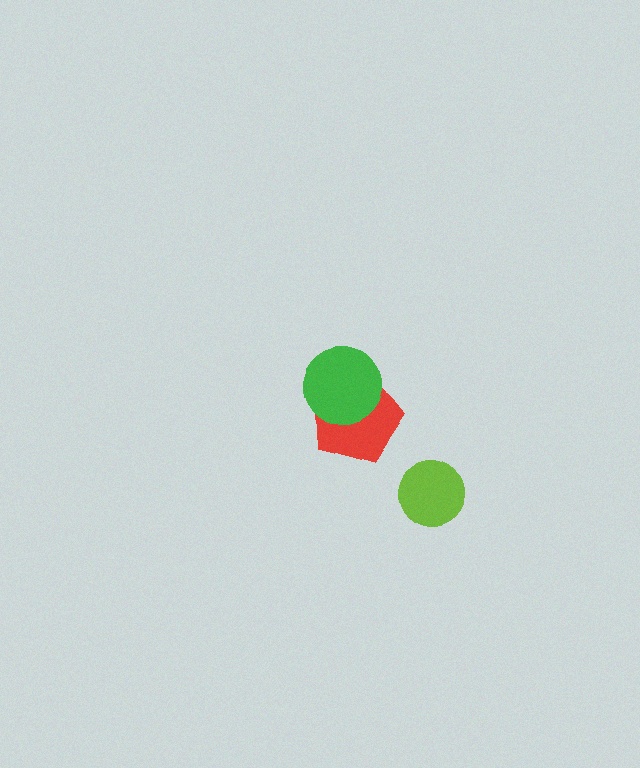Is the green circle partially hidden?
No, no other shape covers it.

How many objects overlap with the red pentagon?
1 object overlaps with the red pentagon.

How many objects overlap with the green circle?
1 object overlaps with the green circle.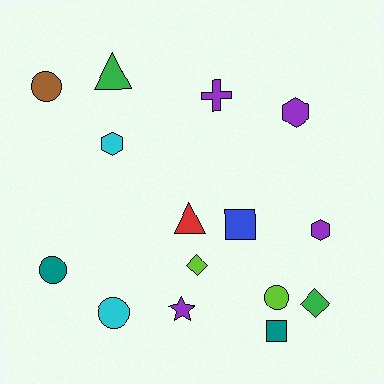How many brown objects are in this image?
There is 1 brown object.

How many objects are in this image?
There are 15 objects.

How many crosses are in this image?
There is 1 cross.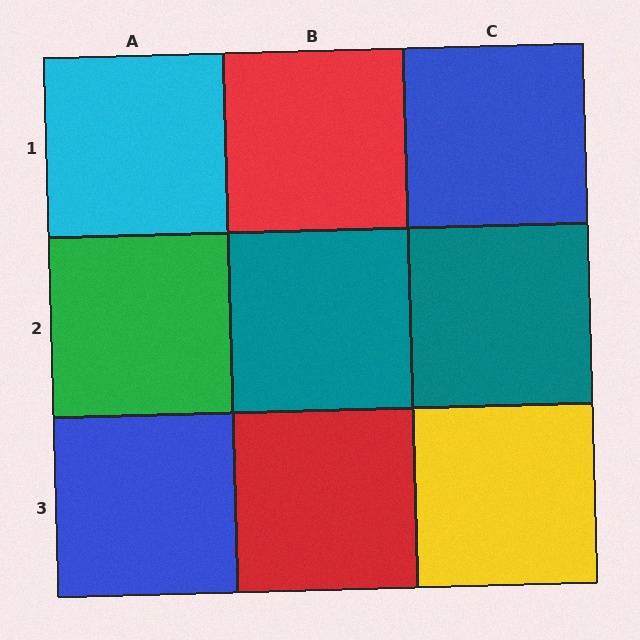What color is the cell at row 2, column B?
Teal.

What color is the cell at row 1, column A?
Cyan.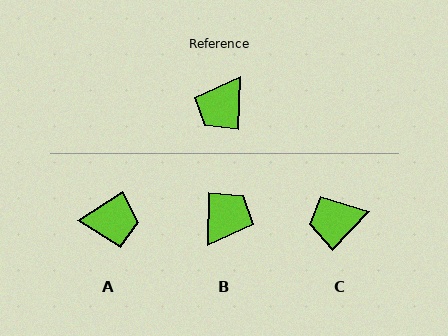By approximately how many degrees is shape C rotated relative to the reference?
Approximately 42 degrees clockwise.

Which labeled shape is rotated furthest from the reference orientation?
B, about 179 degrees away.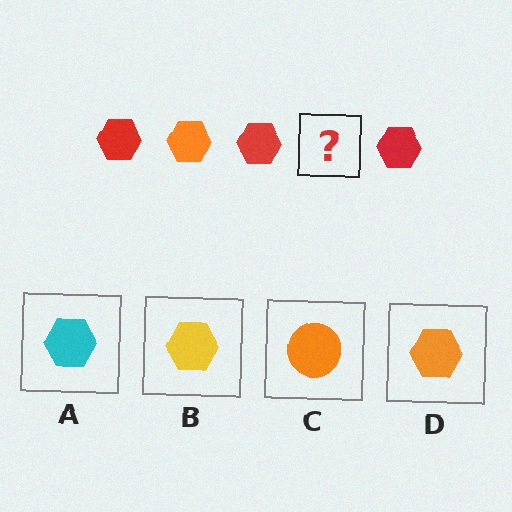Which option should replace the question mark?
Option D.